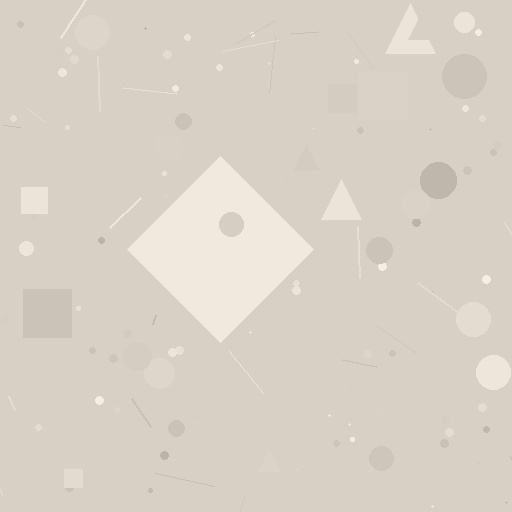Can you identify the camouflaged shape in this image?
The camouflaged shape is a diamond.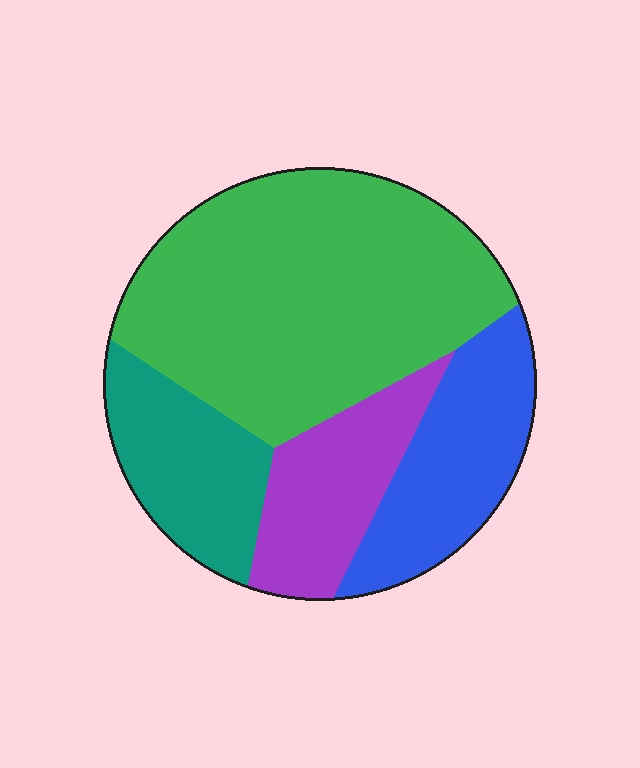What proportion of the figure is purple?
Purple covers around 15% of the figure.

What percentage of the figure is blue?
Blue takes up about one fifth (1/5) of the figure.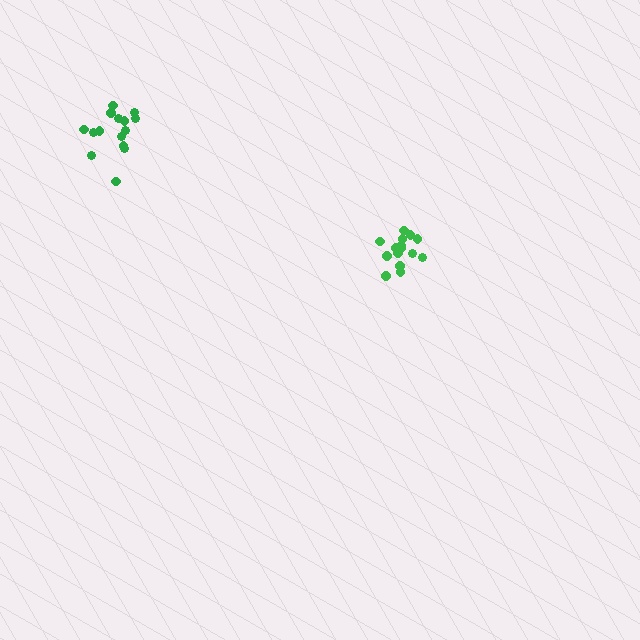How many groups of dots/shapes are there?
There are 2 groups.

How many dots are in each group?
Group 1: 15 dots, Group 2: 15 dots (30 total).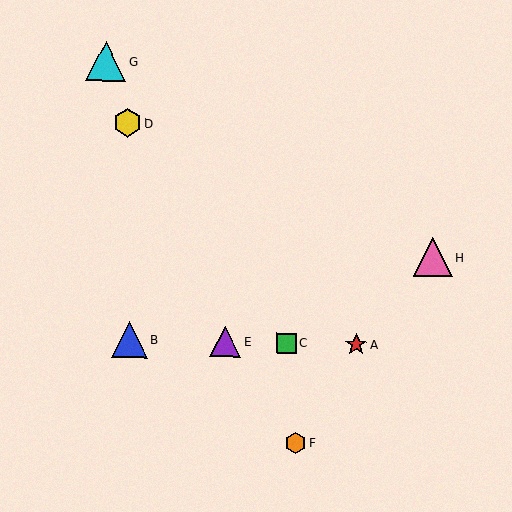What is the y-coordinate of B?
Object B is at y≈340.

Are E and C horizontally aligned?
Yes, both are at y≈342.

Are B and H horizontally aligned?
No, B is at y≈340 and H is at y≈257.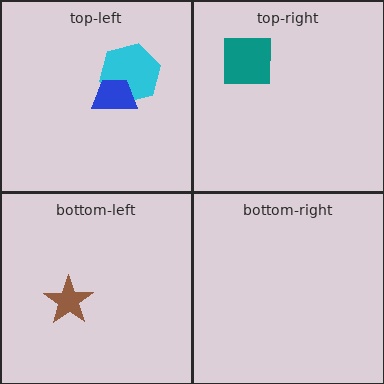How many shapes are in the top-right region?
1.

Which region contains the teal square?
The top-right region.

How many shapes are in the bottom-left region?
1.